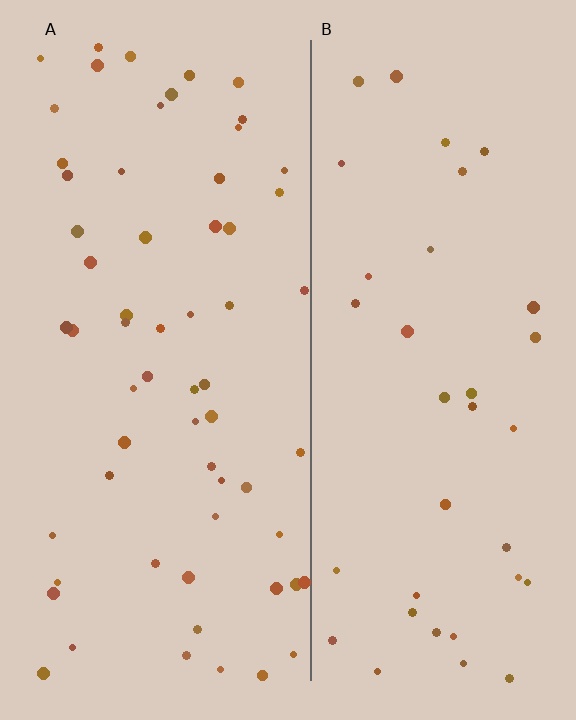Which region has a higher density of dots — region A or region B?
A (the left).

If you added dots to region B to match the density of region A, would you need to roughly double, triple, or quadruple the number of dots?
Approximately double.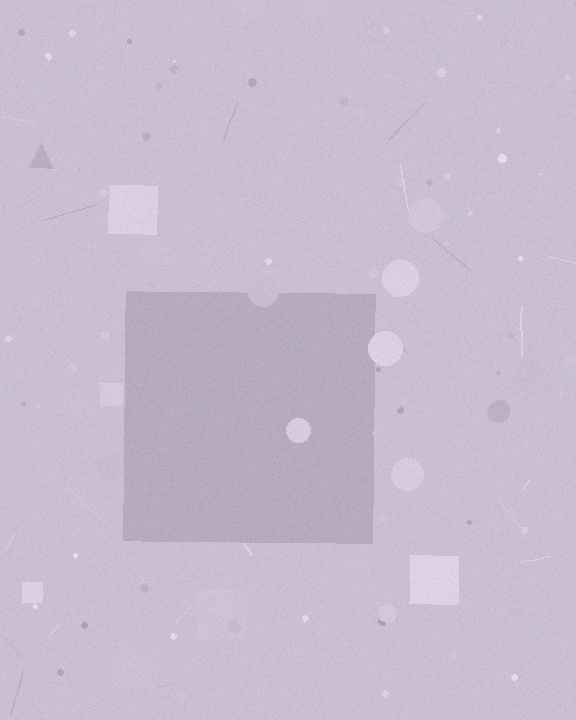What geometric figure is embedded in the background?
A square is embedded in the background.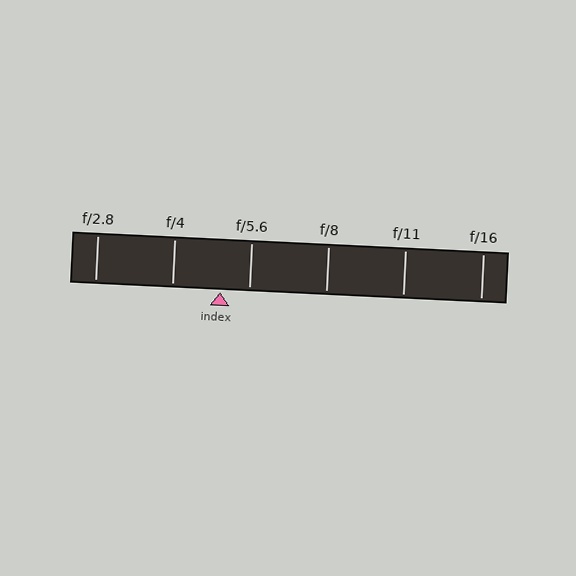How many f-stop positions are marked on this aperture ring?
There are 6 f-stop positions marked.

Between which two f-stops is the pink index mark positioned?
The index mark is between f/4 and f/5.6.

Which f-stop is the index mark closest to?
The index mark is closest to f/5.6.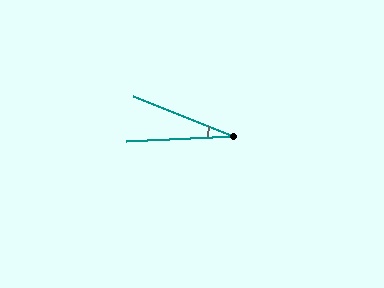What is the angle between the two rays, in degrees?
Approximately 24 degrees.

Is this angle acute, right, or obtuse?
It is acute.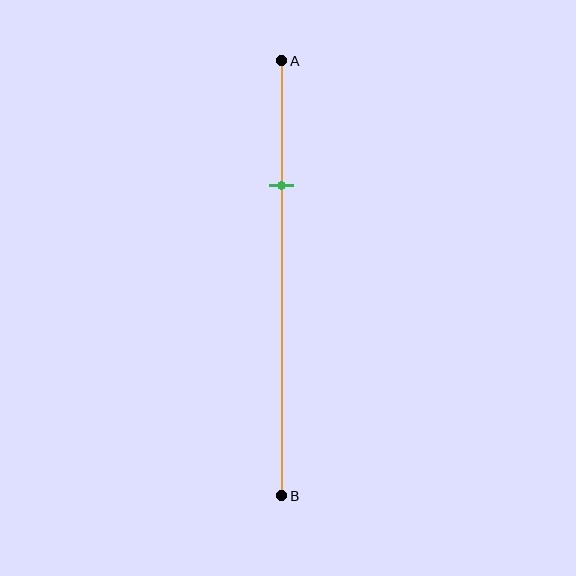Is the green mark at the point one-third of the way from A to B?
No, the mark is at about 30% from A, not at the 33% one-third point.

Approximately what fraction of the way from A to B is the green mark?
The green mark is approximately 30% of the way from A to B.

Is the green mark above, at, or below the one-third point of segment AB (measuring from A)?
The green mark is above the one-third point of segment AB.